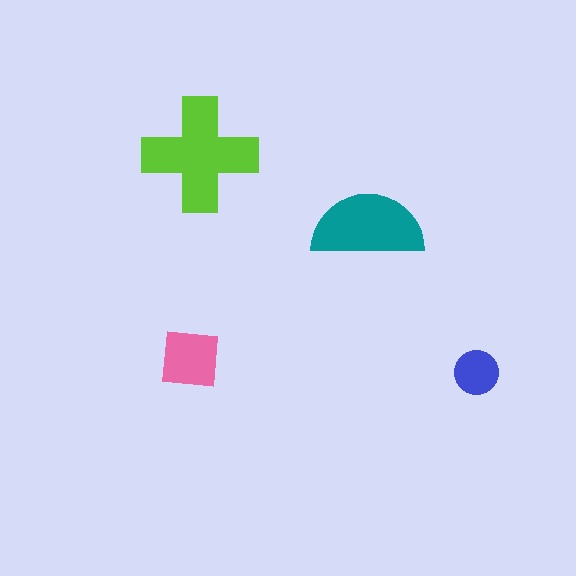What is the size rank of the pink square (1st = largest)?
3rd.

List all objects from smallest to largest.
The blue circle, the pink square, the teal semicircle, the lime cross.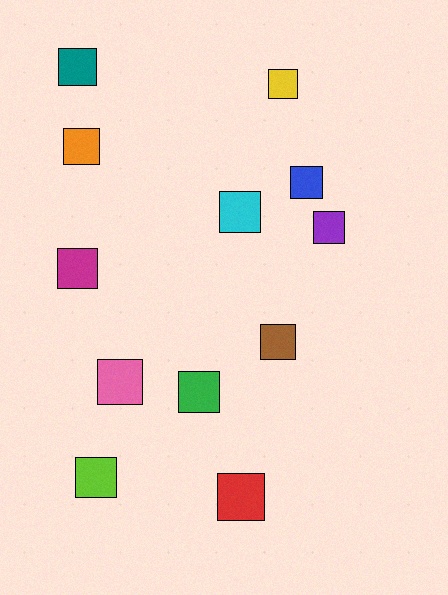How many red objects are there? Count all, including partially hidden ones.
There is 1 red object.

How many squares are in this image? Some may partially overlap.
There are 12 squares.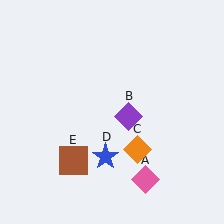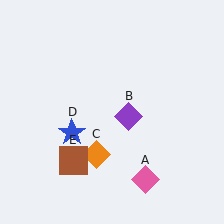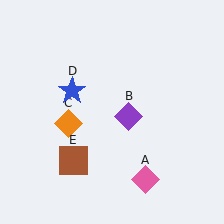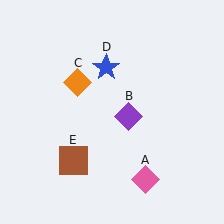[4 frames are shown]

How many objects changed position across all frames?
2 objects changed position: orange diamond (object C), blue star (object D).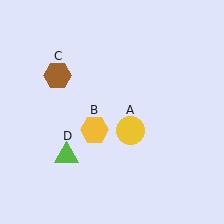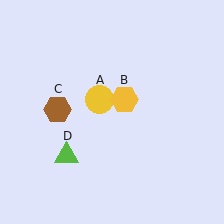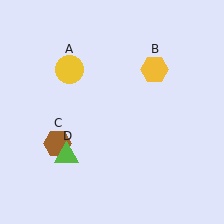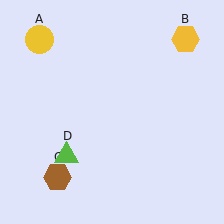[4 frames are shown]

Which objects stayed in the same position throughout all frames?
Lime triangle (object D) remained stationary.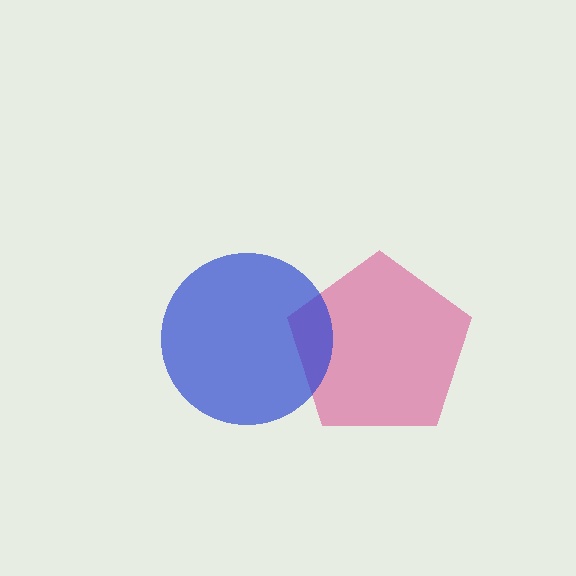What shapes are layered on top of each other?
The layered shapes are: a magenta pentagon, a blue circle.